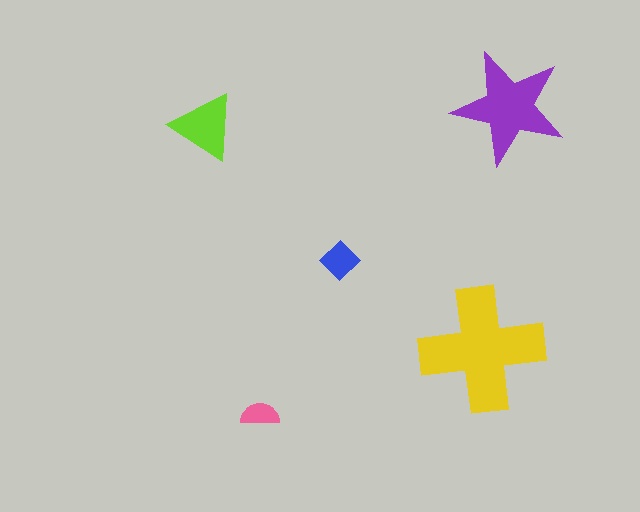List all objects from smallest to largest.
The pink semicircle, the blue diamond, the lime triangle, the purple star, the yellow cross.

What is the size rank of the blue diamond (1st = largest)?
4th.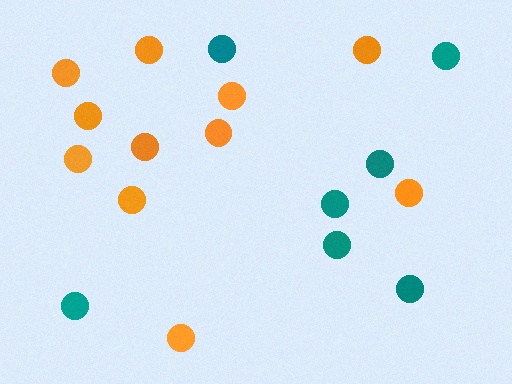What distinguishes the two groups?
There are 2 groups: one group of teal circles (7) and one group of orange circles (11).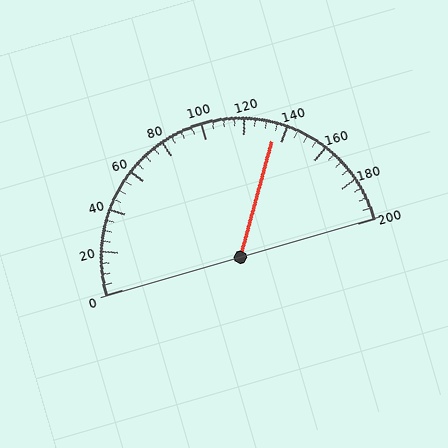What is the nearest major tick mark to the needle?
The nearest major tick mark is 140.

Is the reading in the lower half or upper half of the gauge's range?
The reading is in the upper half of the range (0 to 200).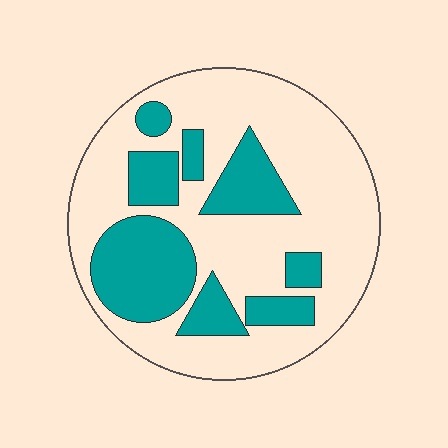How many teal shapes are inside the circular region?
8.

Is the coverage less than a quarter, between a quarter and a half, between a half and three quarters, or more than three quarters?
Between a quarter and a half.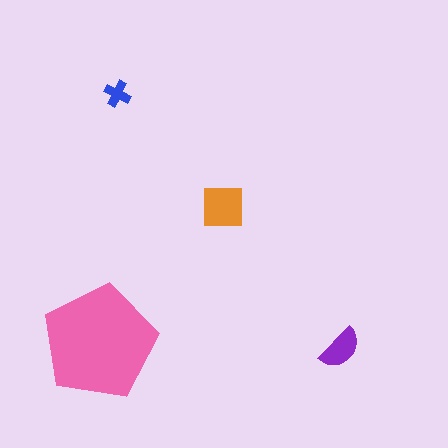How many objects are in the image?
There are 4 objects in the image.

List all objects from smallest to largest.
The blue cross, the purple semicircle, the orange square, the pink pentagon.